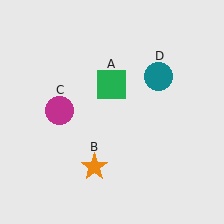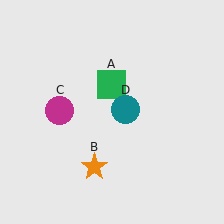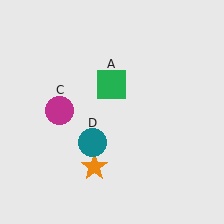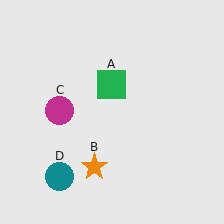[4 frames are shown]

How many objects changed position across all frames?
1 object changed position: teal circle (object D).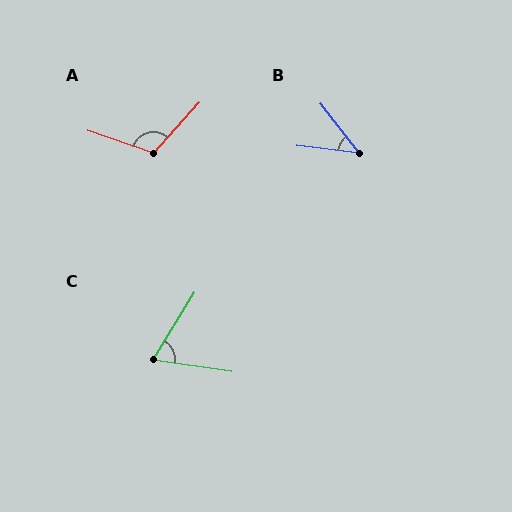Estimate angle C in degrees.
Approximately 66 degrees.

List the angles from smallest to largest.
B (45°), C (66°), A (113°).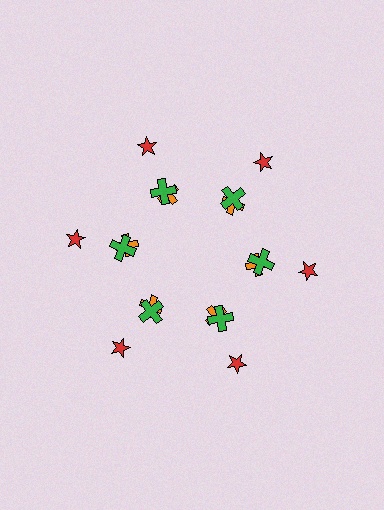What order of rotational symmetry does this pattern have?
This pattern has 6-fold rotational symmetry.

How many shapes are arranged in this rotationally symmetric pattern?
There are 18 shapes, arranged in 6 groups of 3.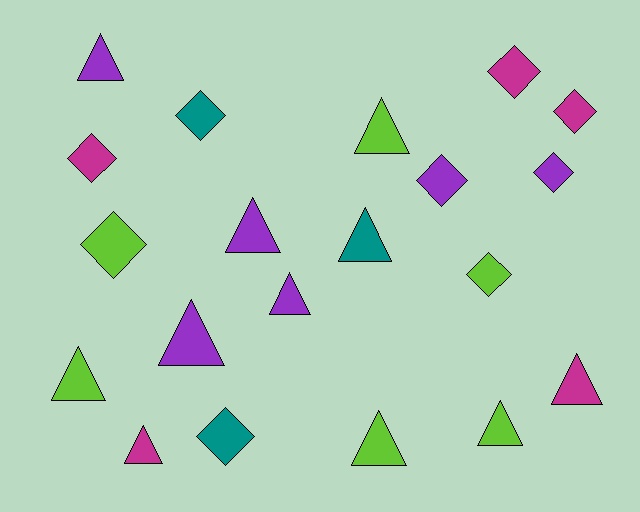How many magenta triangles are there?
There are 2 magenta triangles.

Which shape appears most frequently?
Triangle, with 11 objects.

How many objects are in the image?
There are 20 objects.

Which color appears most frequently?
Purple, with 6 objects.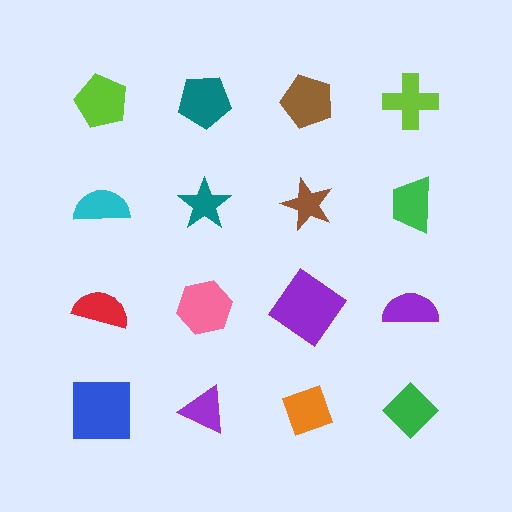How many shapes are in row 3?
4 shapes.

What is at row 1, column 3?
A brown pentagon.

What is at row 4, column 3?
An orange diamond.